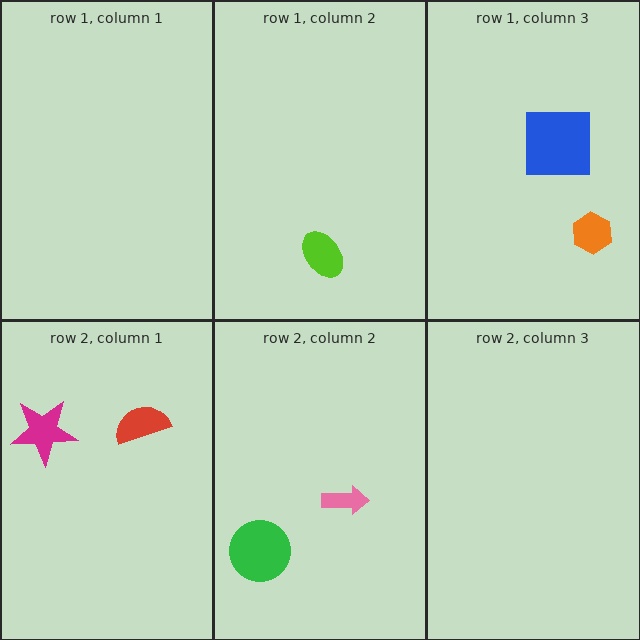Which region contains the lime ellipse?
The row 1, column 2 region.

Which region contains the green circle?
The row 2, column 2 region.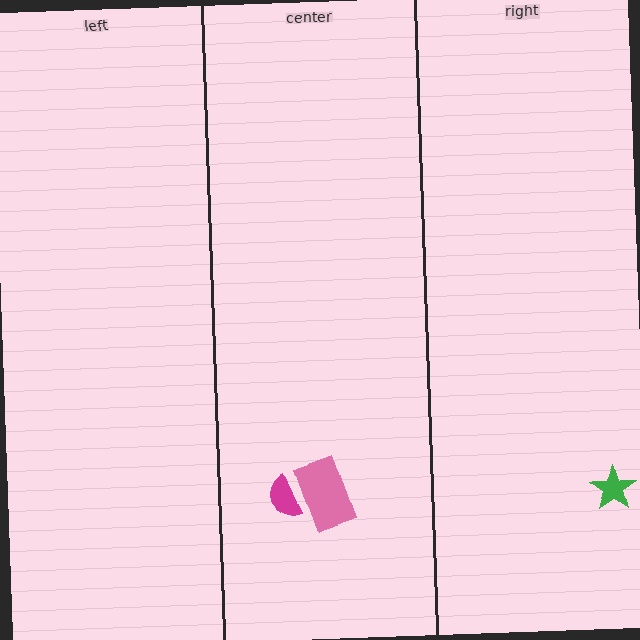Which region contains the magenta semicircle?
The center region.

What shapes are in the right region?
The green star.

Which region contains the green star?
The right region.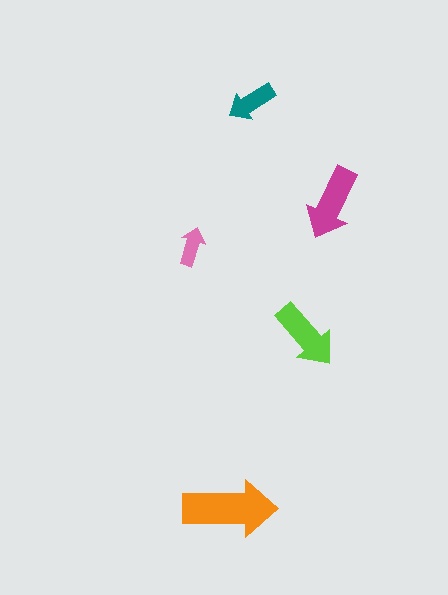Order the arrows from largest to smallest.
the orange one, the magenta one, the lime one, the teal one, the pink one.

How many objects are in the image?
There are 5 objects in the image.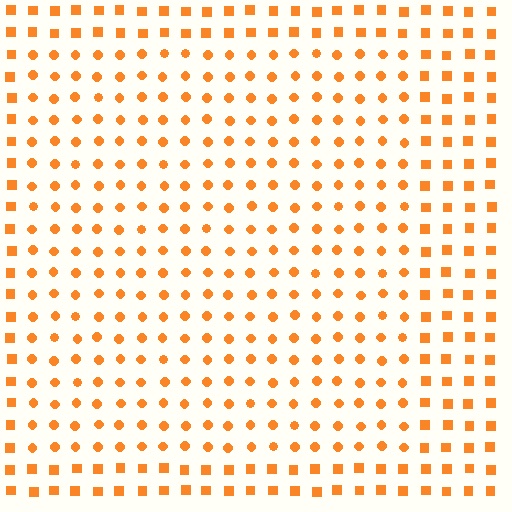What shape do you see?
I see a rectangle.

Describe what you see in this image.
The image is filled with small orange elements arranged in a uniform grid. A rectangle-shaped region contains circles, while the surrounding area contains squares. The boundary is defined purely by the change in element shape.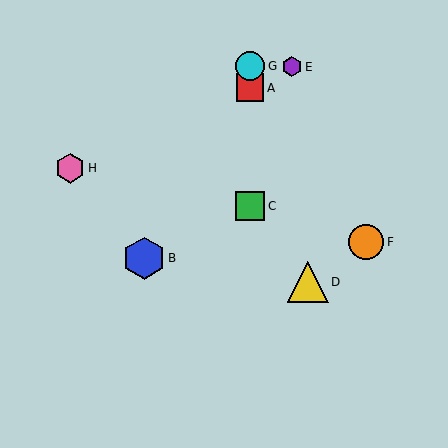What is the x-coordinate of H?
Object H is at x≈70.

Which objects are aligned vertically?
Objects A, C, G are aligned vertically.